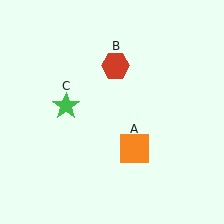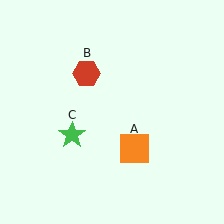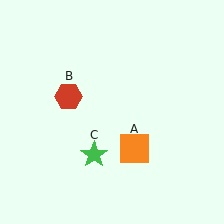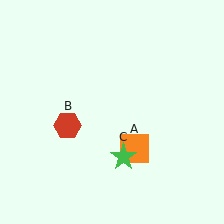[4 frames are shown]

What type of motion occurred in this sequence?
The red hexagon (object B), green star (object C) rotated counterclockwise around the center of the scene.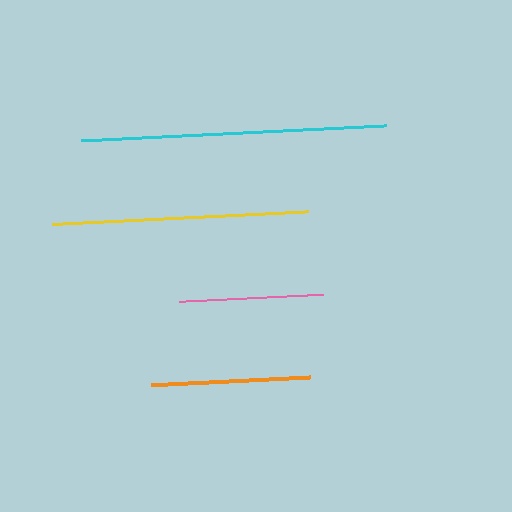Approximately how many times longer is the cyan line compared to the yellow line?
The cyan line is approximately 1.2 times the length of the yellow line.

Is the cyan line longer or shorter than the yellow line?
The cyan line is longer than the yellow line.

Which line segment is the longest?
The cyan line is the longest at approximately 305 pixels.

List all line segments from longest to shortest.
From longest to shortest: cyan, yellow, orange, pink.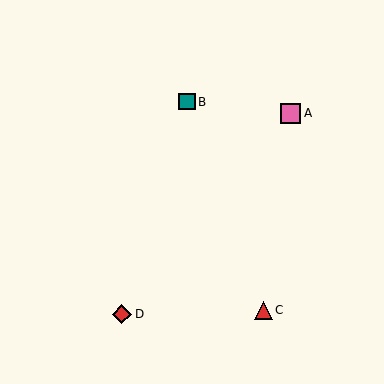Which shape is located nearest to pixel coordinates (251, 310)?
The red triangle (labeled C) at (263, 310) is nearest to that location.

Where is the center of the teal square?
The center of the teal square is at (187, 102).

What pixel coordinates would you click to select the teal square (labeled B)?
Click at (187, 102) to select the teal square B.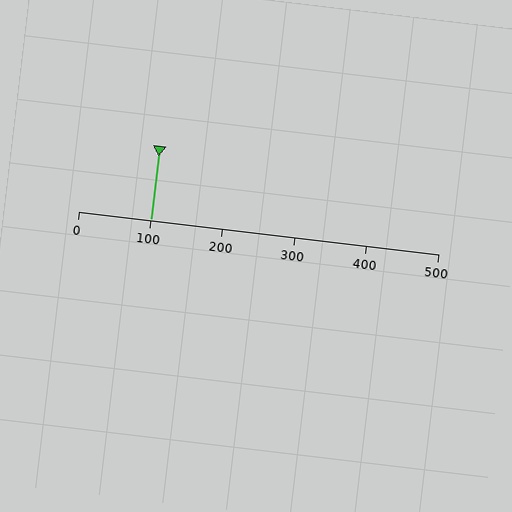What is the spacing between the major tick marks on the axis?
The major ticks are spaced 100 apart.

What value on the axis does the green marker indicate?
The marker indicates approximately 100.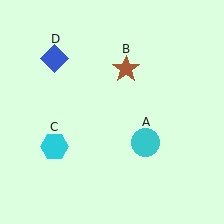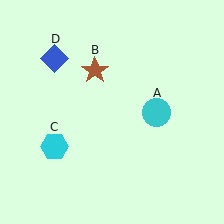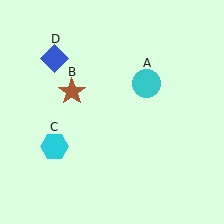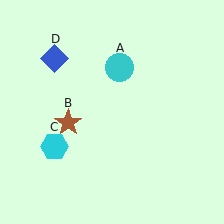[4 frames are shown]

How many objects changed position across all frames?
2 objects changed position: cyan circle (object A), brown star (object B).